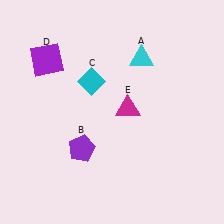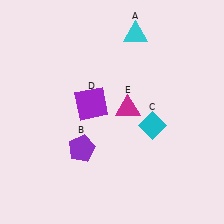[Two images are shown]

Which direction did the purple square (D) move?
The purple square (D) moved right.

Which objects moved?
The objects that moved are: the cyan triangle (A), the cyan diamond (C), the purple square (D).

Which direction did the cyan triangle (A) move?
The cyan triangle (A) moved up.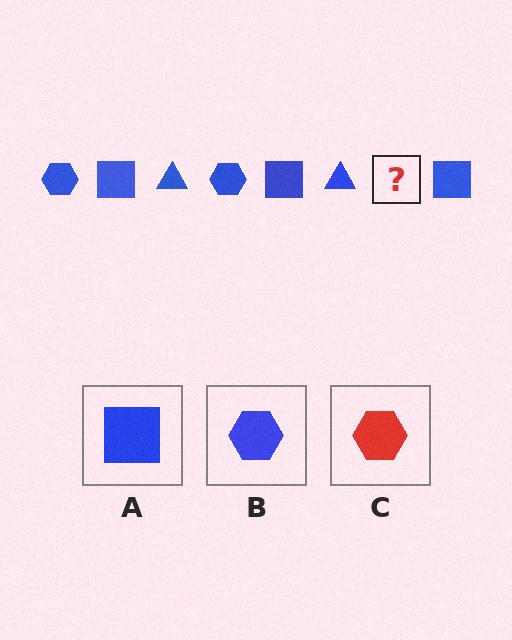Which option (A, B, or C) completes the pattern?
B.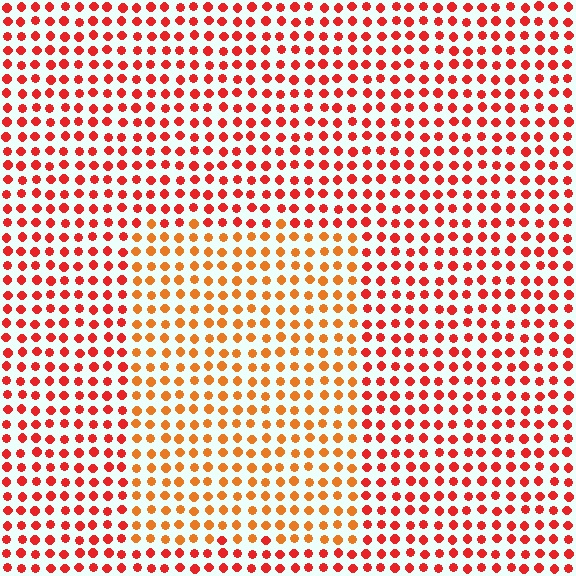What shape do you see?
I see a rectangle.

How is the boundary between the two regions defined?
The boundary is defined purely by a slight shift in hue (about 28 degrees). Spacing, size, and orientation are identical on both sides.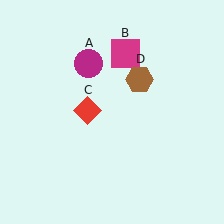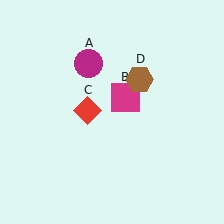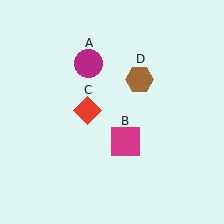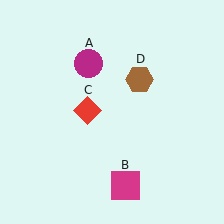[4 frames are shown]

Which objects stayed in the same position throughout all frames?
Magenta circle (object A) and red diamond (object C) and brown hexagon (object D) remained stationary.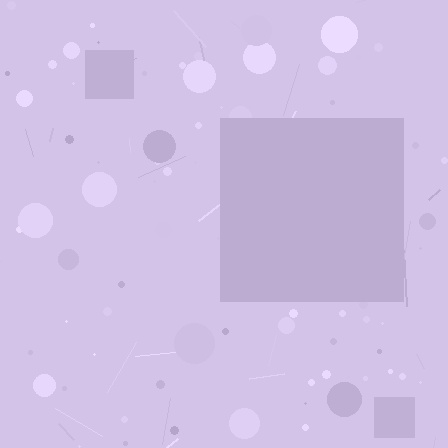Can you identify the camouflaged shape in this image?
The camouflaged shape is a square.